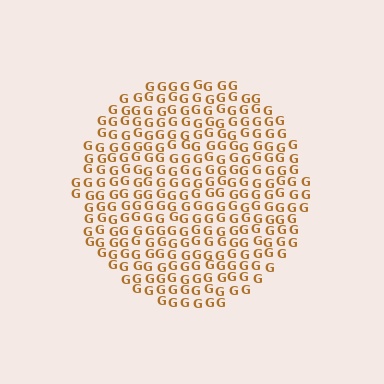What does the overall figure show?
The overall figure shows a circle.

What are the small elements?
The small elements are letter G's.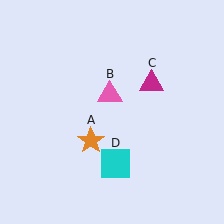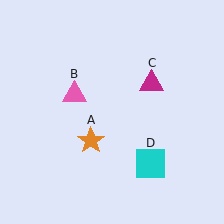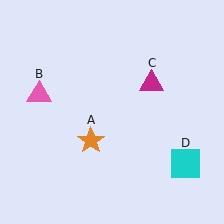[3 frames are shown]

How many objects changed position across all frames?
2 objects changed position: pink triangle (object B), cyan square (object D).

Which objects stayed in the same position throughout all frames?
Orange star (object A) and magenta triangle (object C) remained stationary.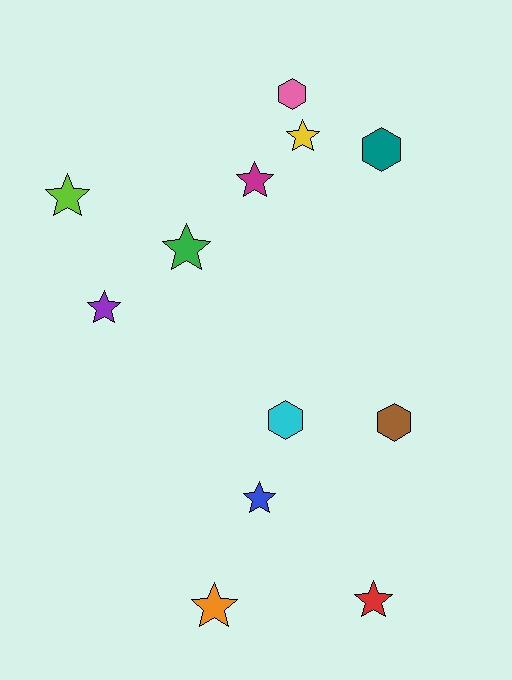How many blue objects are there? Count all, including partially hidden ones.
There is 1 blue object.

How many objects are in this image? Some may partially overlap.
There are 12 objects.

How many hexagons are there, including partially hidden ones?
There are 4 hexagons.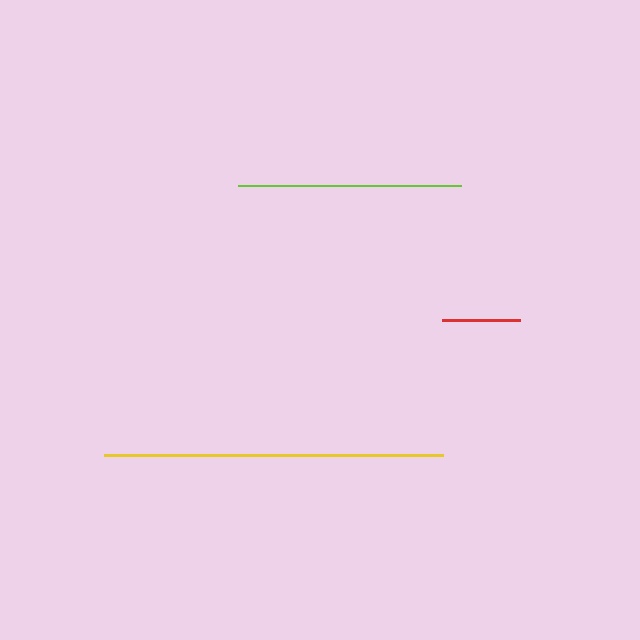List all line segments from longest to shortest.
From longest to shortest: yellow, lime, red.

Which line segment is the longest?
The yellow line is the longest at approximately 339 pixels.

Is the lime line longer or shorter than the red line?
The lime line is longer than the red line.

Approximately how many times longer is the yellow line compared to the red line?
The yellow line is approximately 4.3 times the length of the red line.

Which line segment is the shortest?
The red line is the shortest at approximately 78 pixels.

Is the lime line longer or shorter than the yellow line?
The yellow line is longer than the lime line.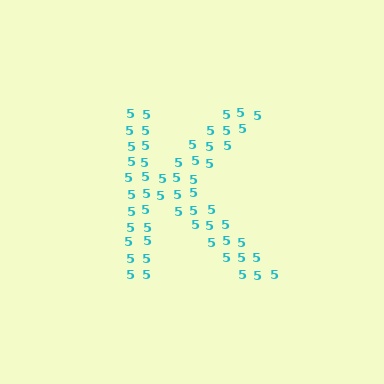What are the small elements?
The small elements are digit 5's.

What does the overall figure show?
The overall figure shows the letter K.